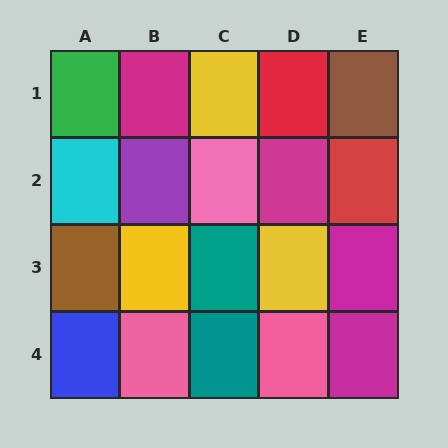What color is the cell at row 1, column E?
Brown.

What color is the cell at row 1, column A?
Green.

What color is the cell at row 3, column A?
Brown.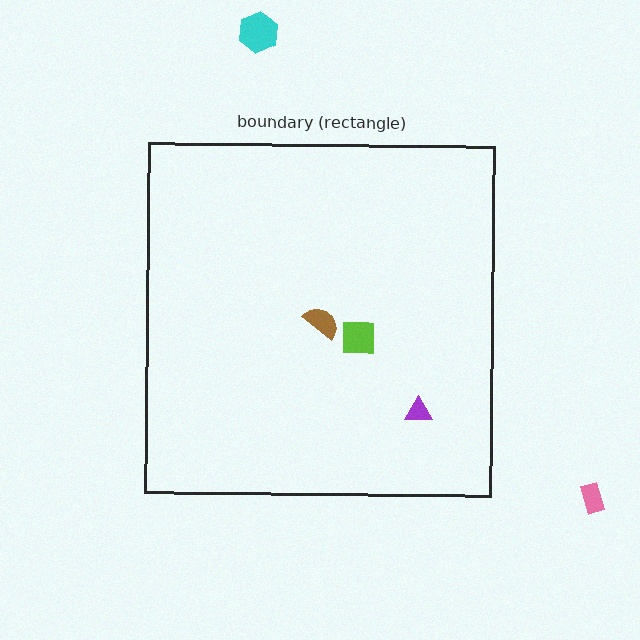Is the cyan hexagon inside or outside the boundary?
Outside.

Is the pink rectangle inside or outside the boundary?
Outside.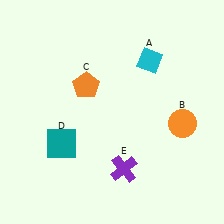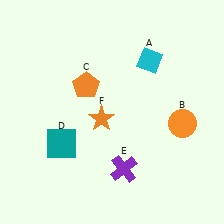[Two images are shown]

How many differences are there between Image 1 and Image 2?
There is 1 difference between the two images.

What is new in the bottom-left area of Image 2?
An orange star (F) was added in the bottom-left area of Image 2.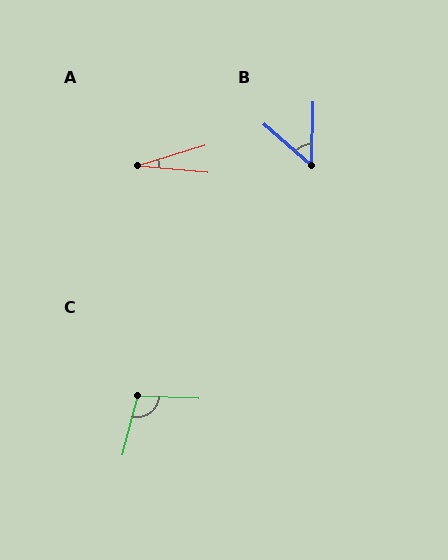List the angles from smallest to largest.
A (22°), B (50°), C (102°).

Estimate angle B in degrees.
Approximately 50 degrees.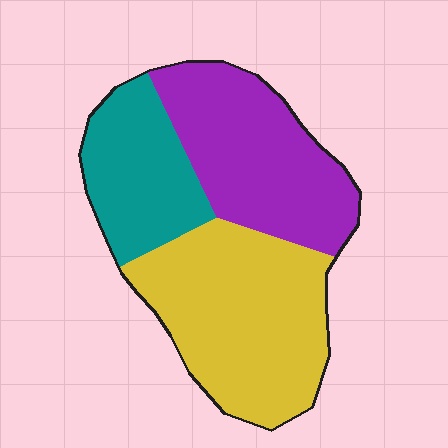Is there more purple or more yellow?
Yellow.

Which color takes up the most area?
Yellow, at roughly 45%.